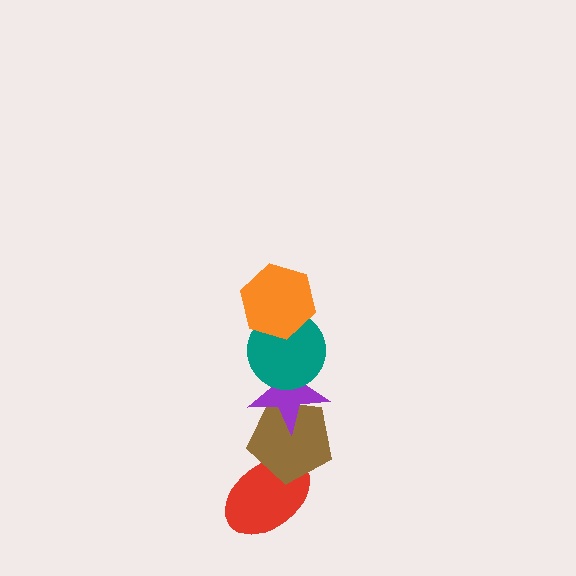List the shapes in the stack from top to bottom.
From top to bottom: the orange hexagon, the teal circle, the purple star, the brown pentagon, the red ellipse.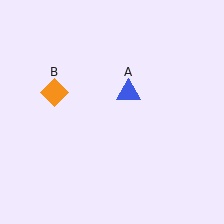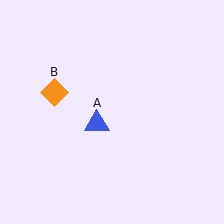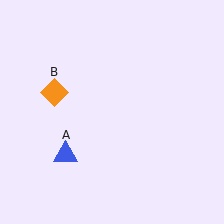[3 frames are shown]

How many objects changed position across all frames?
1 object changed position: blue triangle (object A).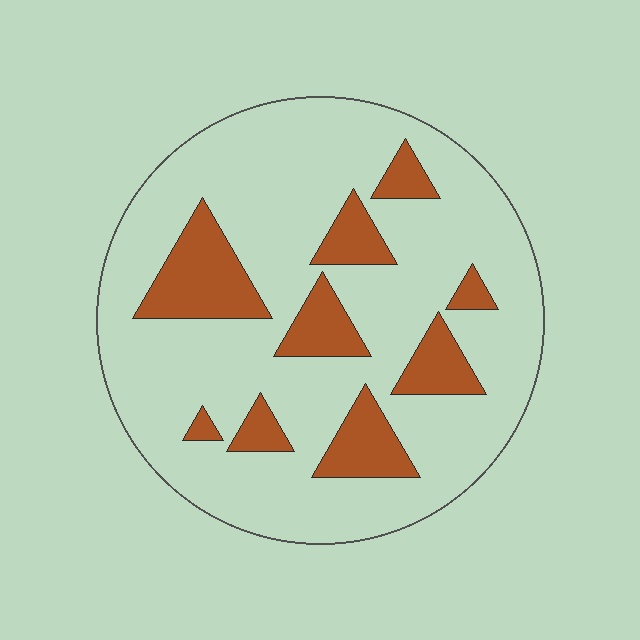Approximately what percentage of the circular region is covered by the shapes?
Approximately 20%.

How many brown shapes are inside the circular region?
9.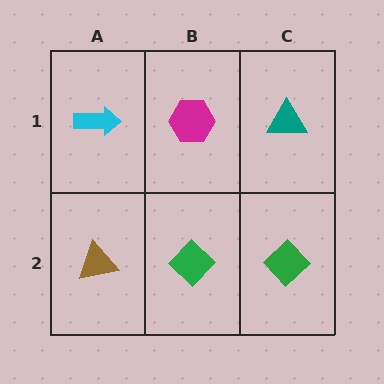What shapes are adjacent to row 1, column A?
A brown triangle (row 2, column A), a magenta hexagon (row 1, column B).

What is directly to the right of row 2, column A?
A green diamond.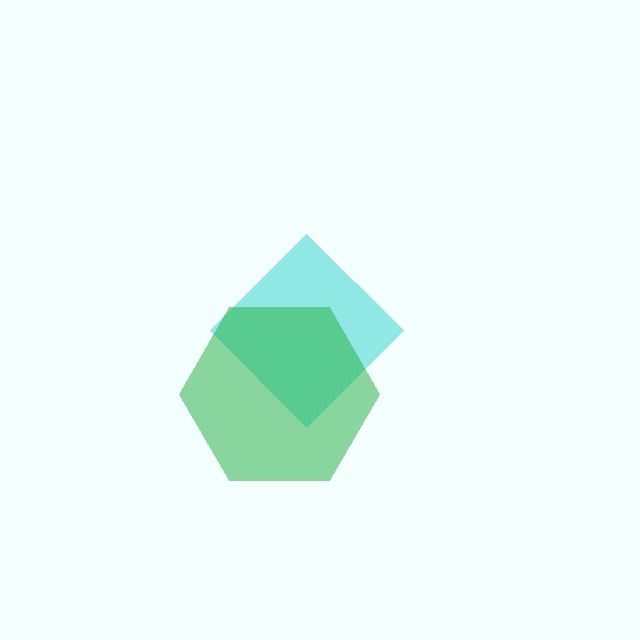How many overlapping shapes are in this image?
There are 2 overlapping shapes in the image.